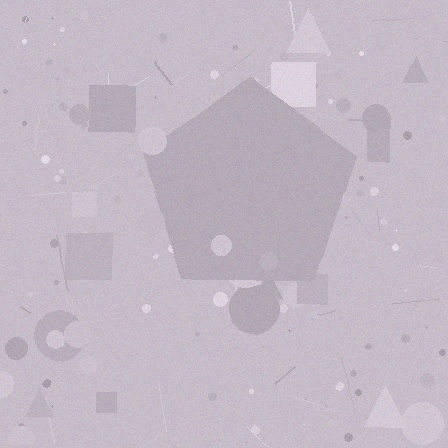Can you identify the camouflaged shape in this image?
The camouflaged shape is a pentagon.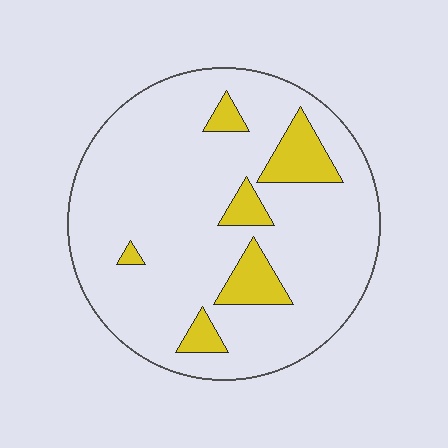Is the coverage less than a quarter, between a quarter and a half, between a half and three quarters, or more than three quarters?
Less than a quarter.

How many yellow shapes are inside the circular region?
6.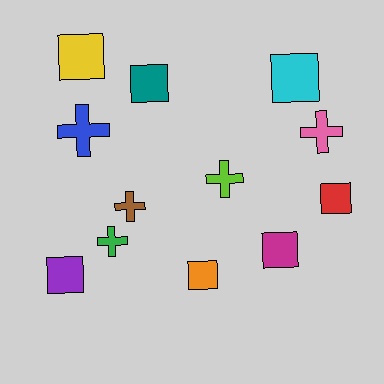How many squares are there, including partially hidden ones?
There are 7 squares.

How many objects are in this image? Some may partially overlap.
There are 12 objects.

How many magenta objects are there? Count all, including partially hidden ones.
There is 1 magenta object.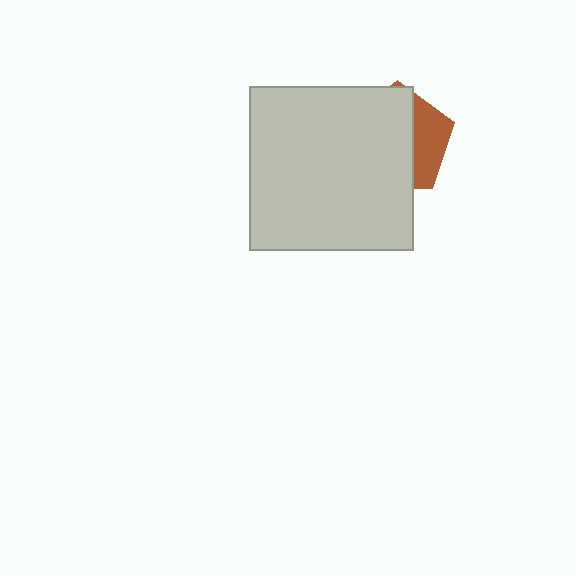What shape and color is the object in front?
The object in front is a light gray square.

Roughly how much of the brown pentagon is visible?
A small part of it is visible (roughly 31%).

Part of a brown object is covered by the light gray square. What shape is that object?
It is a pentagon.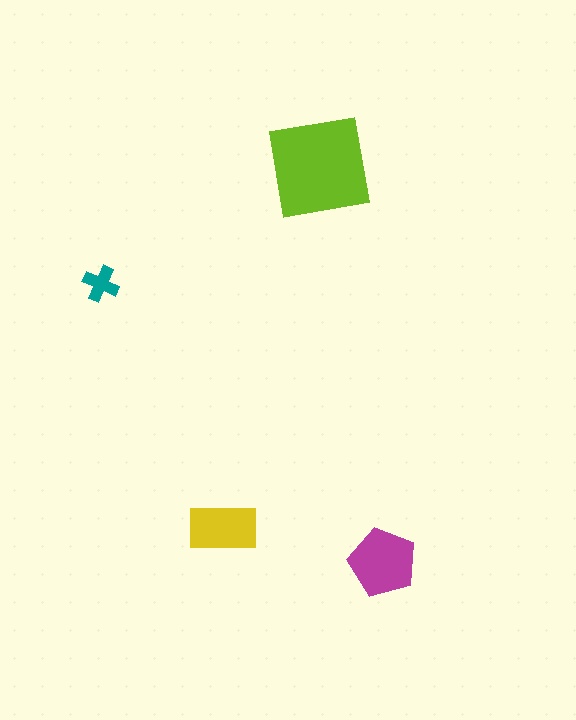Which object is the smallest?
The teal cross.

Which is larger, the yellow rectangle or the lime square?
The lime square.